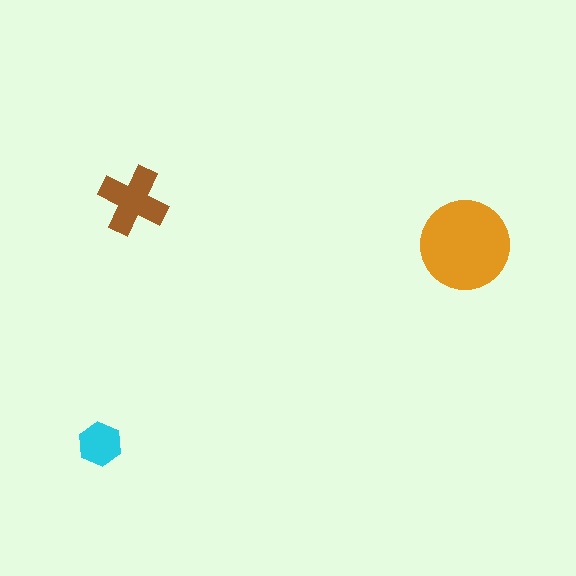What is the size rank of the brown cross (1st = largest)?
2nd.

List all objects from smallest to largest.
The cyan hexagon, the brown cross, the orange circle.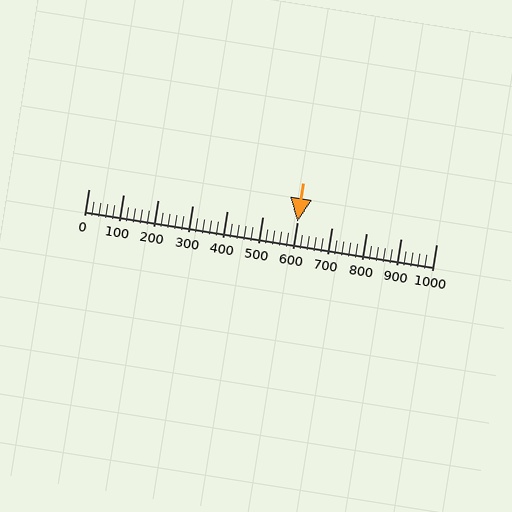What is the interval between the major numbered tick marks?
The major tick marks are spaced 100 units apart.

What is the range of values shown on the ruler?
The ruler shows values from 0 to 1000.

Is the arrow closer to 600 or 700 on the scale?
The arrow is closer to 600.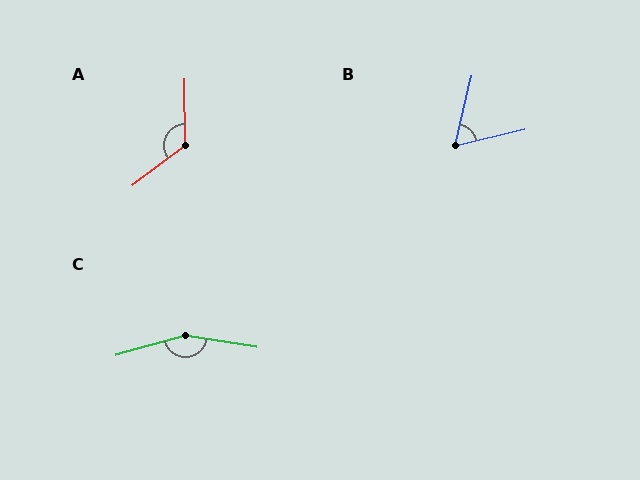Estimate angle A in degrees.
Approximately 127 degrees.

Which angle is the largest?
C, at approximately 155 degrees.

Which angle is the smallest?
B, at approximately 63 degrees.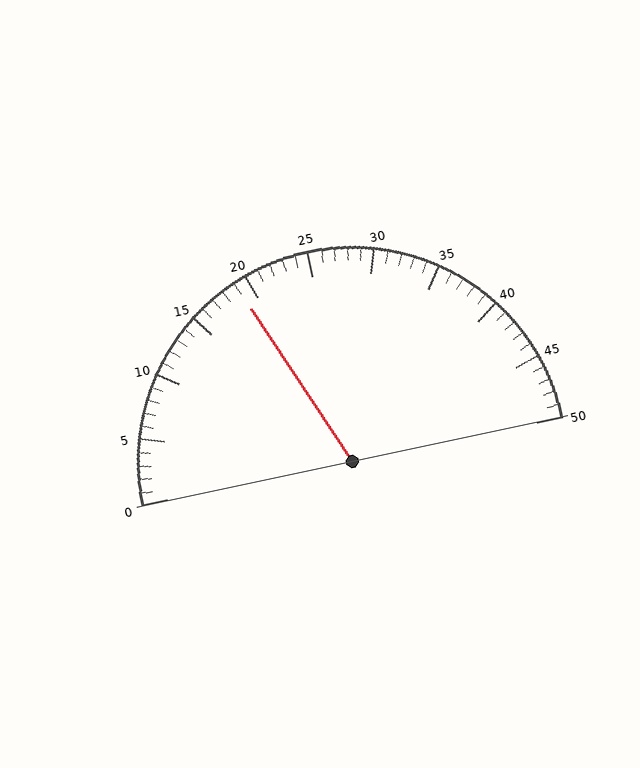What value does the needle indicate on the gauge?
The needle indicates approximately 19.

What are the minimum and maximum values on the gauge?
The gauge ranges from 0 to 50.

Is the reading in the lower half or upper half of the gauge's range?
The reading is in the lower half of the range (0 to 50).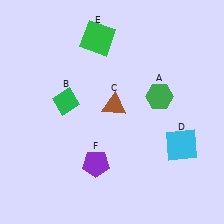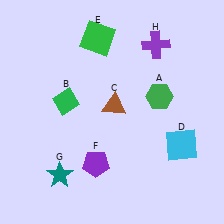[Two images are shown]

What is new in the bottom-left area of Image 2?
A teal star (G) was added in the bottom-left area of Image 2.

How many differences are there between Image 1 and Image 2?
There are 2 differences between the two images.